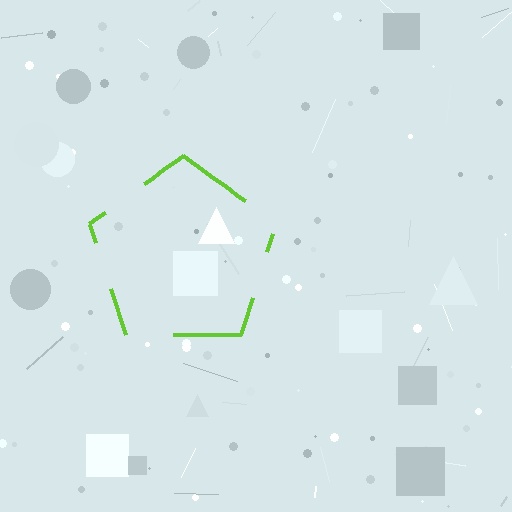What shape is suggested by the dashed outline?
The dashed outline suggests a pentagon.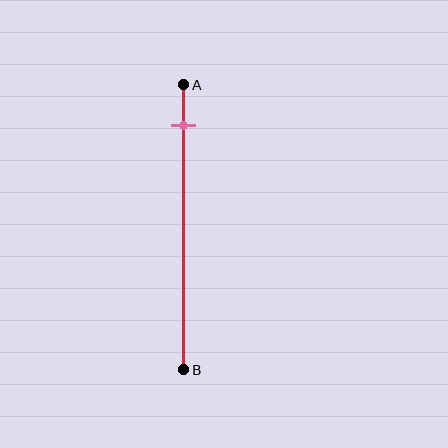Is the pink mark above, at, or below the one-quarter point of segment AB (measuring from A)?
The pink mark is above the one-quarter point of segment AB.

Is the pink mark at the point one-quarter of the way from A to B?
No, the mark is at about 15% from A, not at the 25% one-quarter point.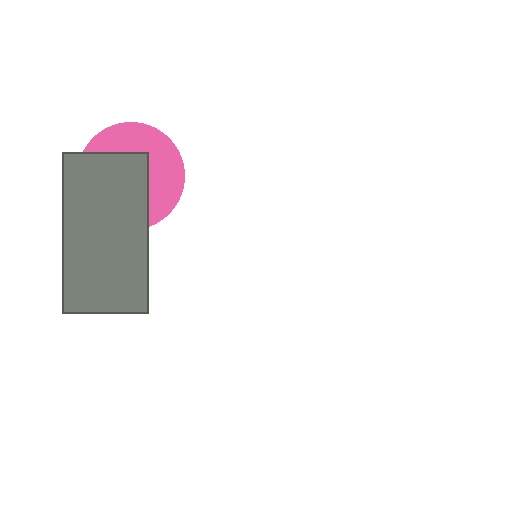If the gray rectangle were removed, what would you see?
You would see the complete pink circle.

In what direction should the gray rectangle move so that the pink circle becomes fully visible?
The gray rectangle should move toward the lower-left. That is the shortest direction to clear the overlap and leave the pink circle fully visible.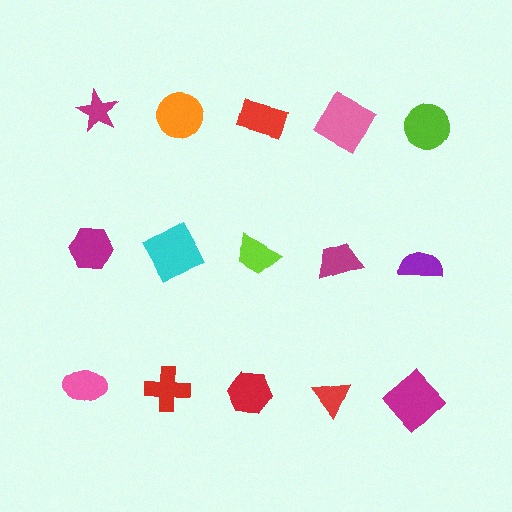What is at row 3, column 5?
A magenta diamond.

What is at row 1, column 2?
An orange circle.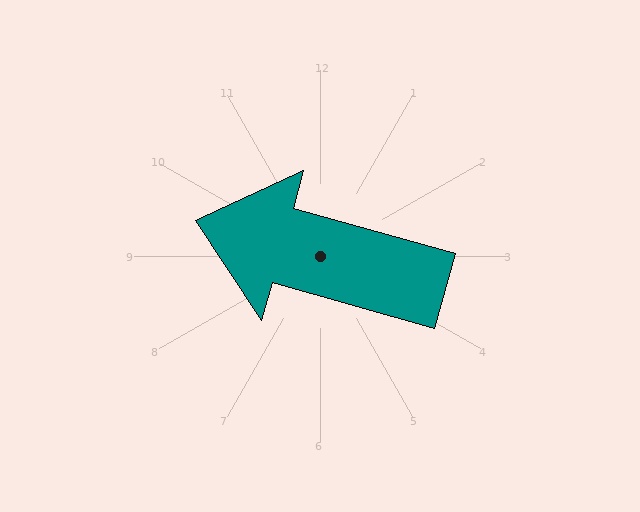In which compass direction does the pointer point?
West.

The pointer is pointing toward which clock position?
Roughly 10 o'clock.